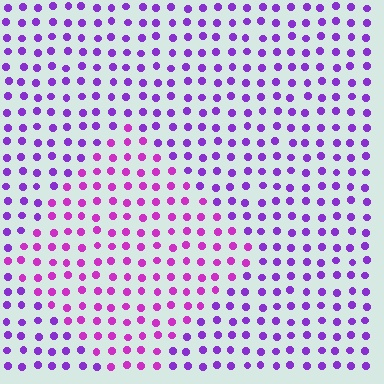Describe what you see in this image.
The image is filled with small purple elements in a uniform arrangement. A diamond-shaped region is visible where the elements are tinted to a slightly different hue, forming a subtle color boundary.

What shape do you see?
I see a diamond.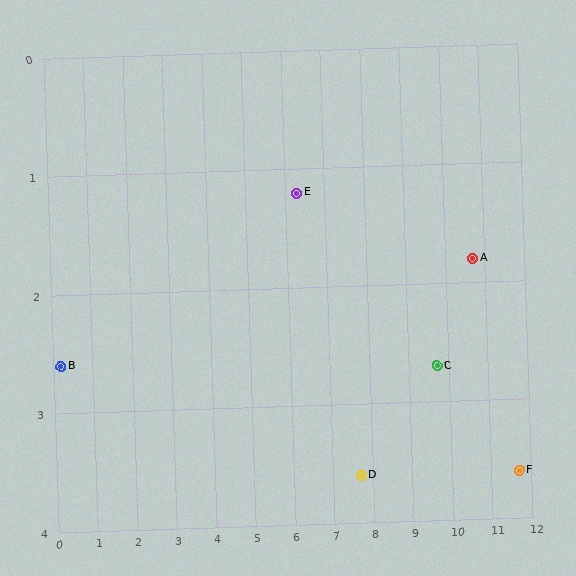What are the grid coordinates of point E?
Point E is at approximately (6.3, 1.2).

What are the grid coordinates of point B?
Point B is at approximately (0.2, 2.6).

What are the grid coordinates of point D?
Point D is at approximately (7.7, 3.6).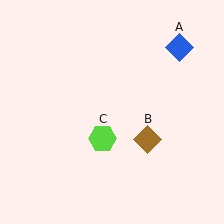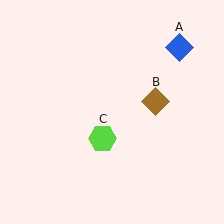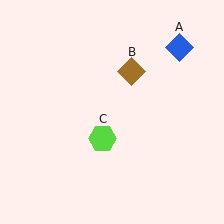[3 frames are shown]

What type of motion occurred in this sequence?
The brown diamond (object B) rotated counterclockwise around the center of the scene.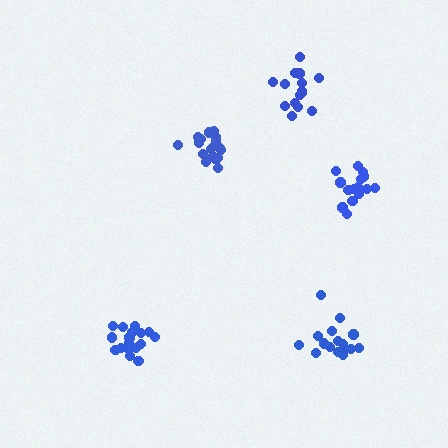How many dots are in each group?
Group 1: 16 dots, Group 2: 15 dots, Group 3: 17 dots, Group 4: 18 dots, Group 5: 20 dots (86 total).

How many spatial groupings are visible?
There are 5 spatial groupings.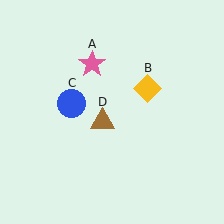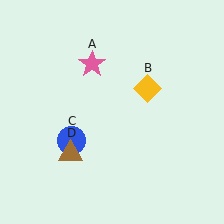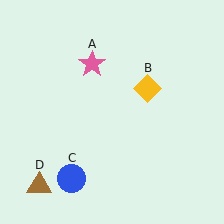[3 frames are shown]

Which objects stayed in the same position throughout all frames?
Pink star (object A) and yellow diamond (object B) remained stationary.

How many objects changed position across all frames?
2 objects changed position: blue circle (object C), brown triangle (object D).